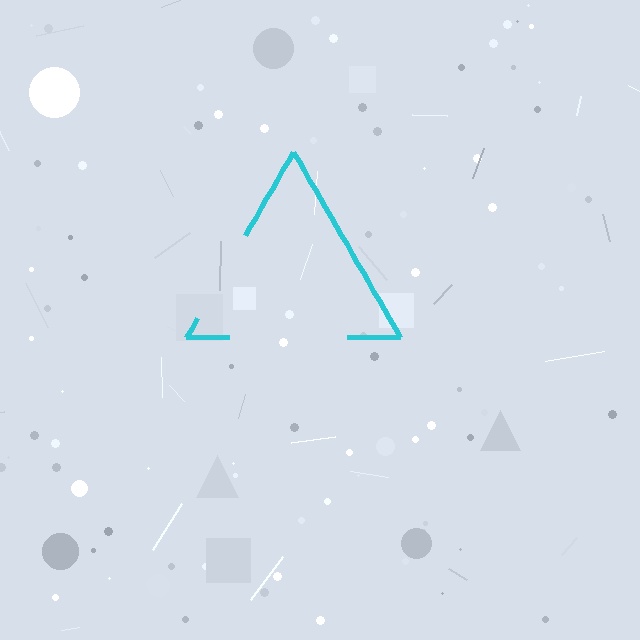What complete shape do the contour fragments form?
The contour fragments form a triangle.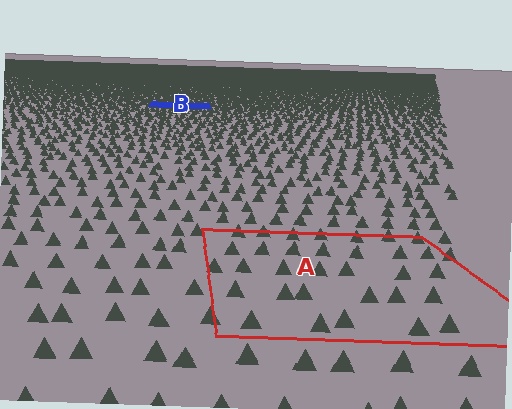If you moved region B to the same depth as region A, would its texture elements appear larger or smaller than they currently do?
They would appear larger. At a closer depth, the same texture elements are projected at a bigger on-screen size.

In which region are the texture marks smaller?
The texture marks are smaller in region B, because it is farther away.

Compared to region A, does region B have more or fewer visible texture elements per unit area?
Region B has more texture elements per unit area — they are packed more densely because it is farther away.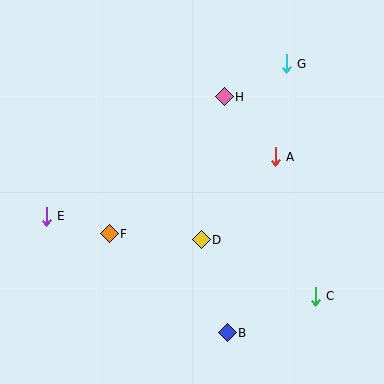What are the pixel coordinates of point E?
Point E is at (46, 216).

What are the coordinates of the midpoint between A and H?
The midpoint between A and H is at (250, 127).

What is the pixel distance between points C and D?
The distance between C and D is 127 pixels.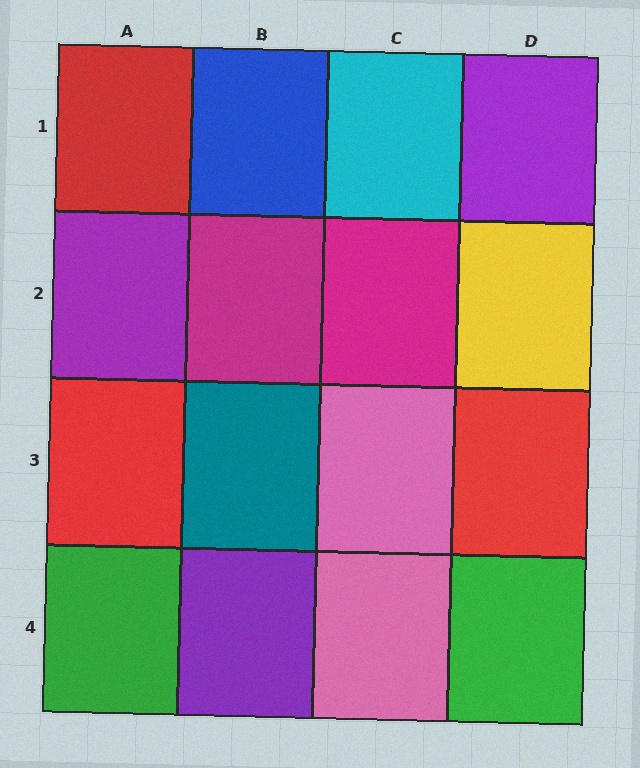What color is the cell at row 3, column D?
Red.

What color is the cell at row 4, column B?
Purple.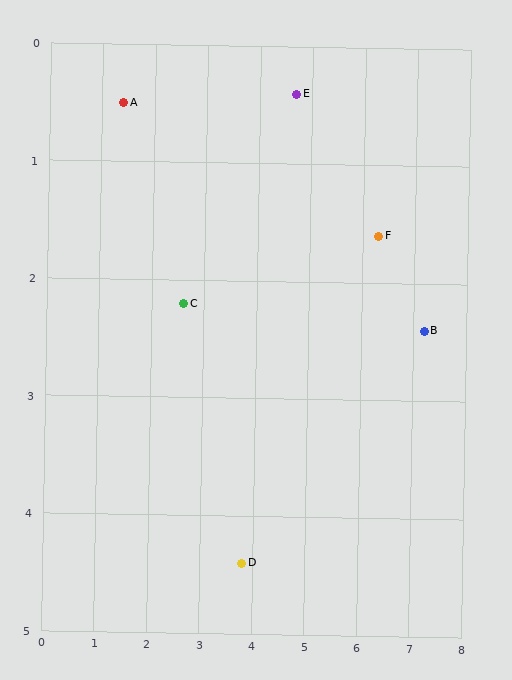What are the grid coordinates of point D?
Point D is at approximately (3.8, 4.4).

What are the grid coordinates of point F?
Point F is at approximately (6.3, 1.6).